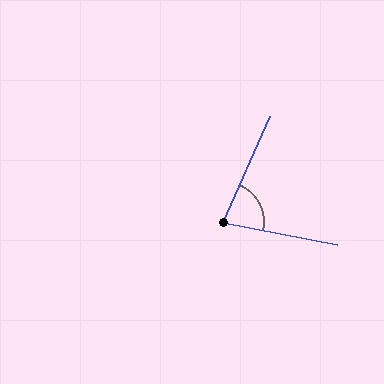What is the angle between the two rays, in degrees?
Approximately 77 degrees.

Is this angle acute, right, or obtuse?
It is acute.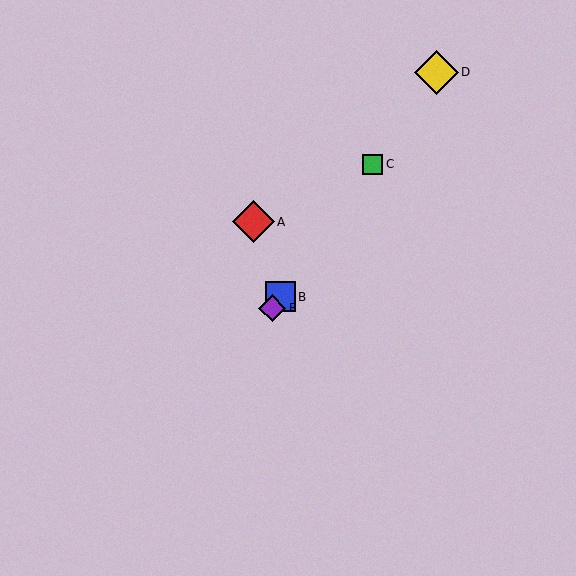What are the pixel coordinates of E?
Object E is at (272, 308).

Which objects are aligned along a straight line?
Objects B, C, D, E are aligned along a straight line.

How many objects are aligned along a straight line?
4 objects (B, C, D, E) are aligned along a straight line.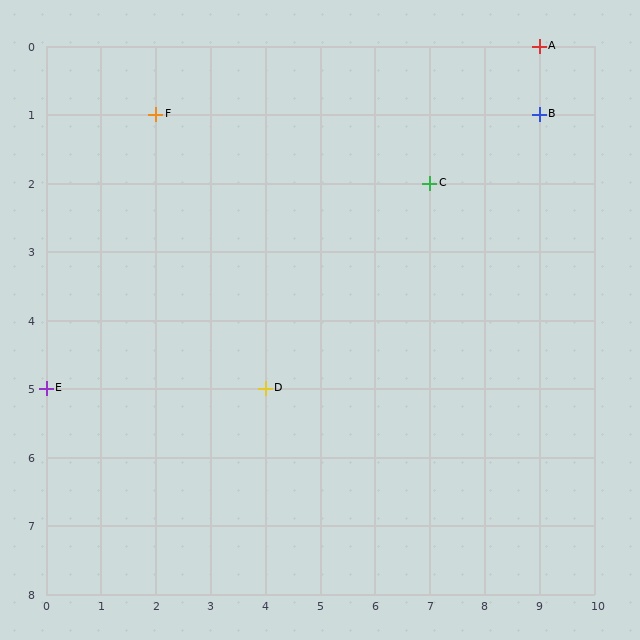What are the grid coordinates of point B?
Point B is at grid coordinates (9, 1).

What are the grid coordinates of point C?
Point C is at grid coordinates (7, 2).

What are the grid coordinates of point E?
Point E is at grid coordinates (0, 5).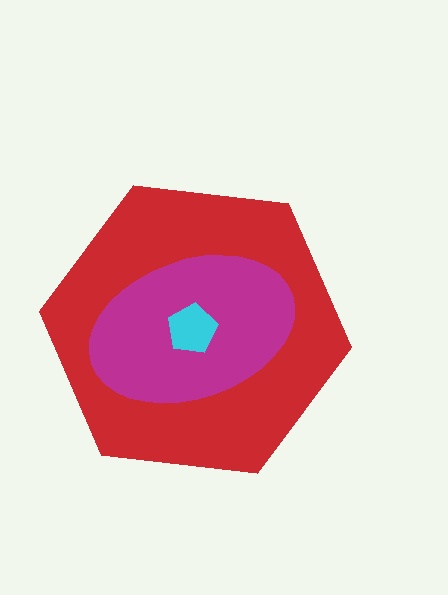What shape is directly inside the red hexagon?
The magenta ellipse.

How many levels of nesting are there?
3.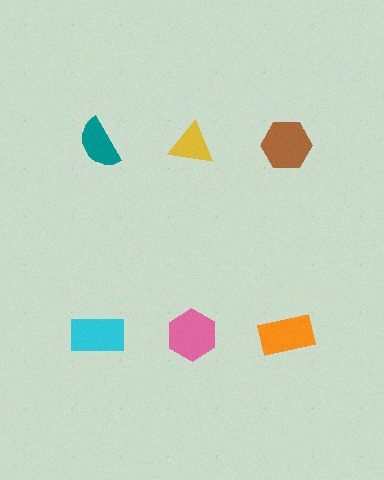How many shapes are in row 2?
3 shapes.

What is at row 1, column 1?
A teal semicircle.